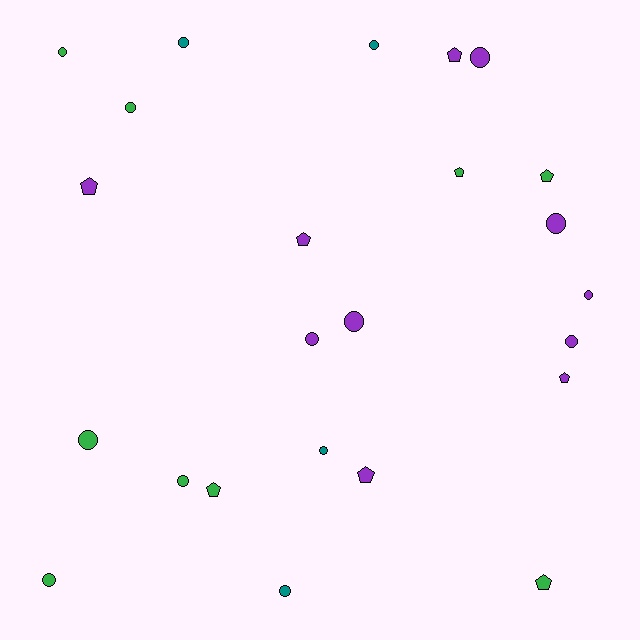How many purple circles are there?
There are 6 purple circles.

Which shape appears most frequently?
Circle, with 15 objects.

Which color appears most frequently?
Purple, with 11 objects.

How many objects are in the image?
There are 24 objects.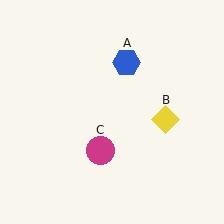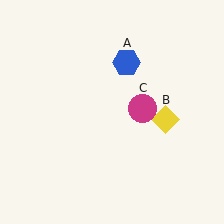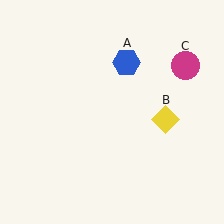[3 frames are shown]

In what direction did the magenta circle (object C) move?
The magenta circle (object C) moved up and to the right.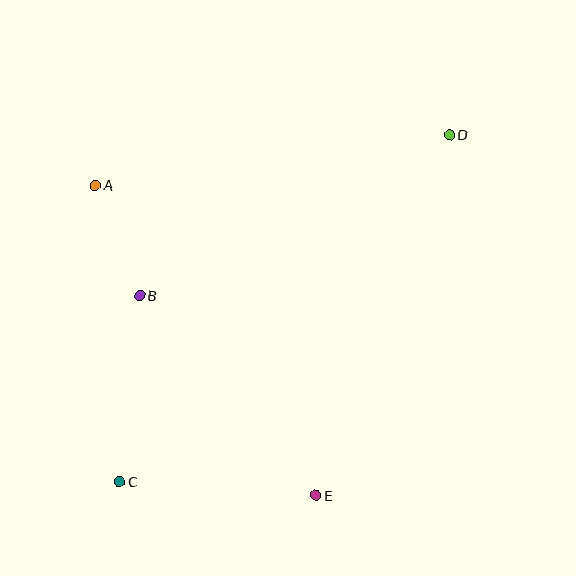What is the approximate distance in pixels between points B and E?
The distance between B and E is approximately 266 pixels.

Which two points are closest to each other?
Points A and B are closest to each other.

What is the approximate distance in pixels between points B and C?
The distance between B and C is approximately 187 pixels.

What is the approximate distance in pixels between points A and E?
The distance between A and E is approximately 380 pixels.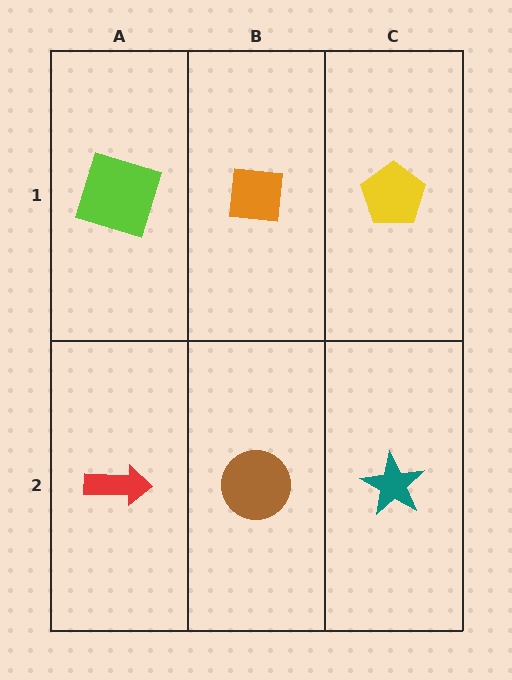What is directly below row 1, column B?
A brown circle.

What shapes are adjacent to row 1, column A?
A red arrow (row 2, column A), an orange square (row 1, column B).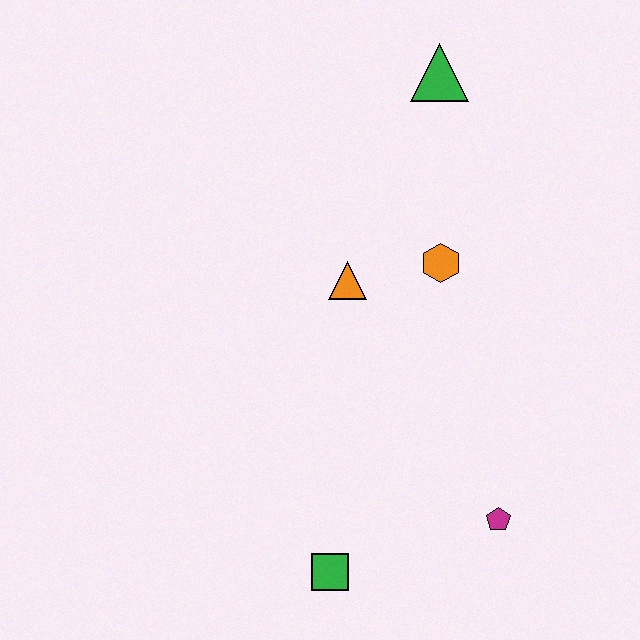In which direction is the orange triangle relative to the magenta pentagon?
The orange triangle is above the magenta pentagon.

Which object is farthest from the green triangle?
The green square is farthest from the green triangle.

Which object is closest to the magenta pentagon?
The green square is closest to the magenta pentagon.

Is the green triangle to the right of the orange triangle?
Yes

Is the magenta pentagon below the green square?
No